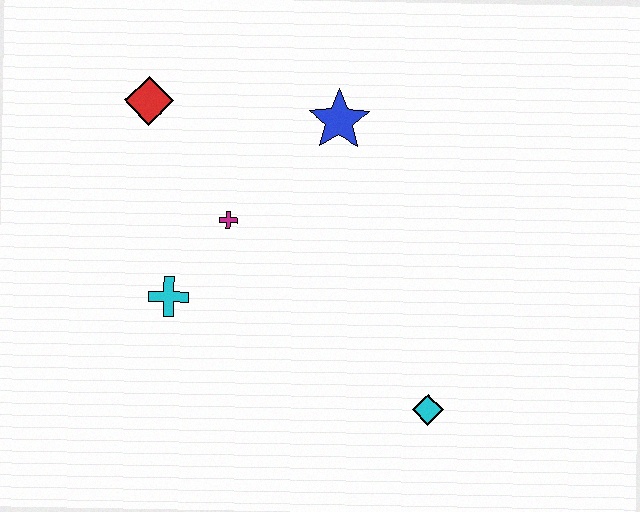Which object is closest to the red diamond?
The magenta cross is closest to the red diamond.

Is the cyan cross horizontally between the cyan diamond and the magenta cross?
No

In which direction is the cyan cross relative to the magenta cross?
The cyan cross is below the magenta cross.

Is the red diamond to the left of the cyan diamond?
Yes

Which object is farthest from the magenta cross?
The cyan diamond is farthest from the magenta cross.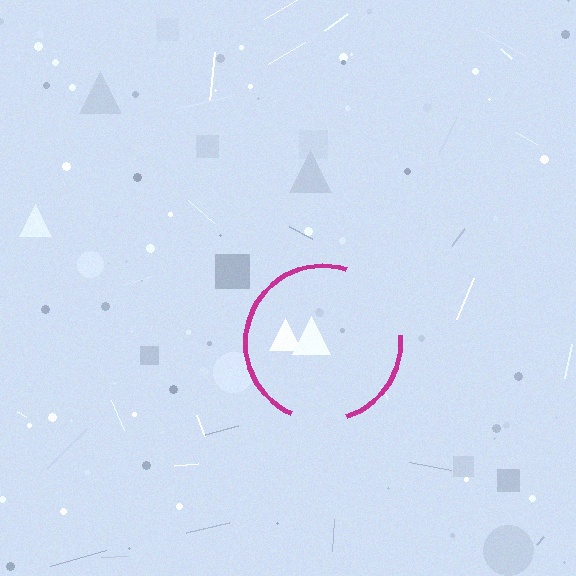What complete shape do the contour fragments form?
The contour fragments form a circle.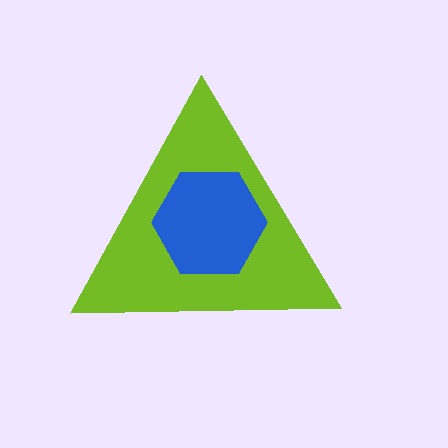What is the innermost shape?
The blue hexagon.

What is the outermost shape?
The lime triangle.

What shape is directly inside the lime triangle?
The blue hexagon.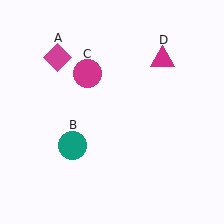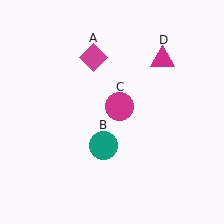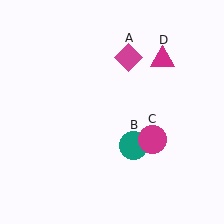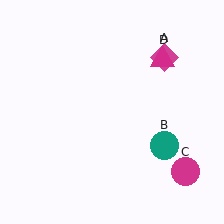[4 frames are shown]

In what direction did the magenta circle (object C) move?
The magenta circle (object C) moved down and to the right.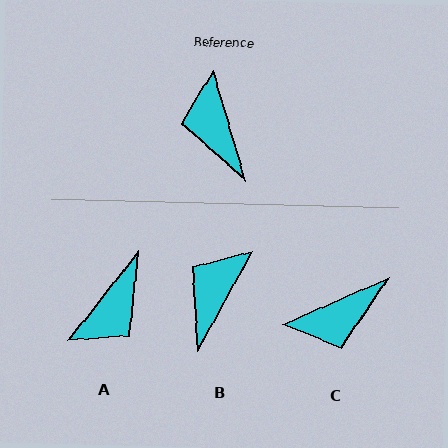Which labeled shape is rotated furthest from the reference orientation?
A, about 125 degrees away.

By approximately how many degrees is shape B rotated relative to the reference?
Approximately 45 degrees clockwise.